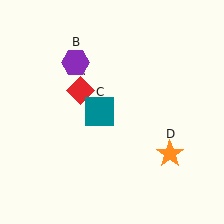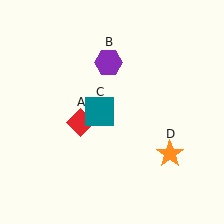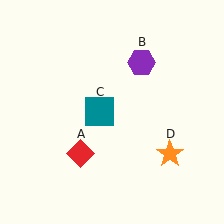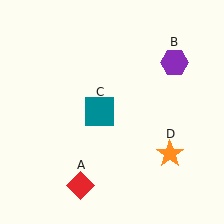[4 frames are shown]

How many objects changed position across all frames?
2 objects changed position: red diamond (object A), purple hexagon (object B).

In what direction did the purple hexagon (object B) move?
The purple hexagon (object B) moved right.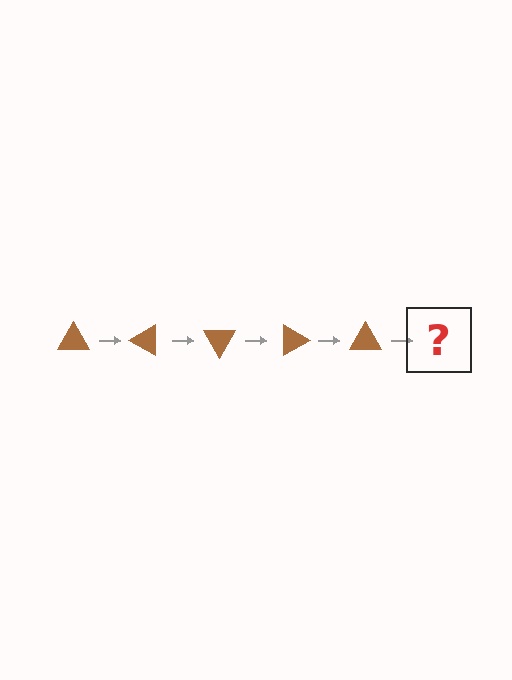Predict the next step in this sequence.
The next step is a brown triangle rotated 150 degrees.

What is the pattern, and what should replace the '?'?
The pattern is that the triangle rotates 30 degrees each step. The '?' should be a brown triangle rotated 150 degrees.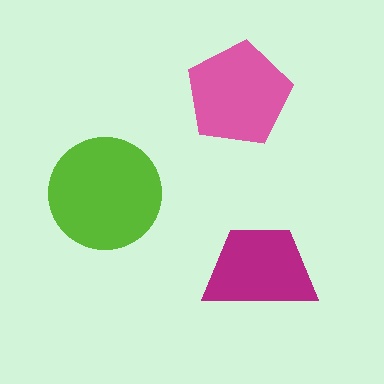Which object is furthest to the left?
The lime circle is leftmost.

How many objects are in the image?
There are 3 objects in the image.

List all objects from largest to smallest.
The lime circle, the pink pentagon, the magenta trapezoid.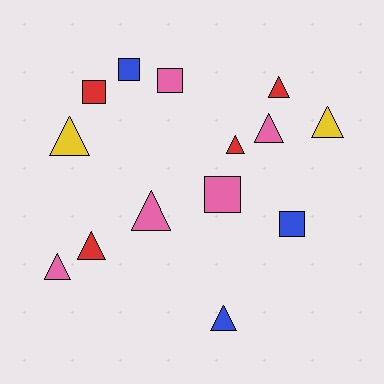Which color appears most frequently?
Pink, with 5 objects.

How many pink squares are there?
There are 2 pink squares.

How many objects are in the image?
There are 14 objects.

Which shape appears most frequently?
Triangle, with 9 objects.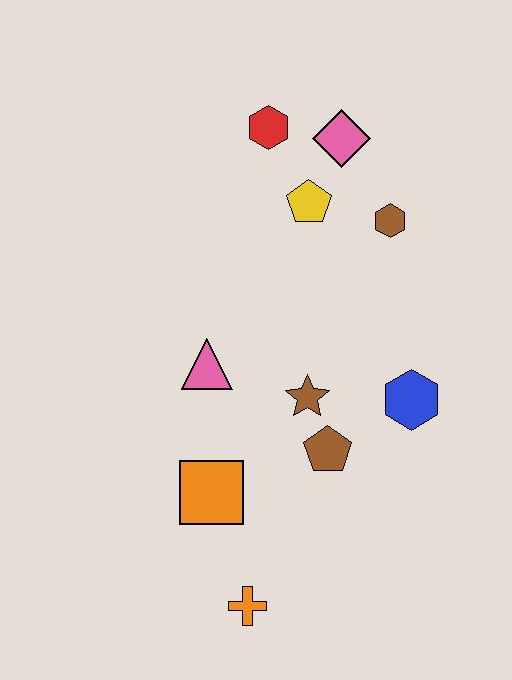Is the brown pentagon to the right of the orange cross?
Yes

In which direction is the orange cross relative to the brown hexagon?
The orange cross is below the brown hexagon.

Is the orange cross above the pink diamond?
No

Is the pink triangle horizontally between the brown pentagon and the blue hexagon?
No